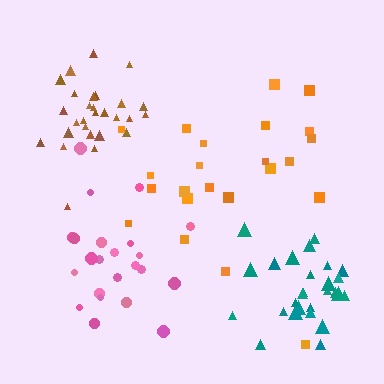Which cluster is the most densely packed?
Brown.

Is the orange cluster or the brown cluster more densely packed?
Brown.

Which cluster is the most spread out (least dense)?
Orange.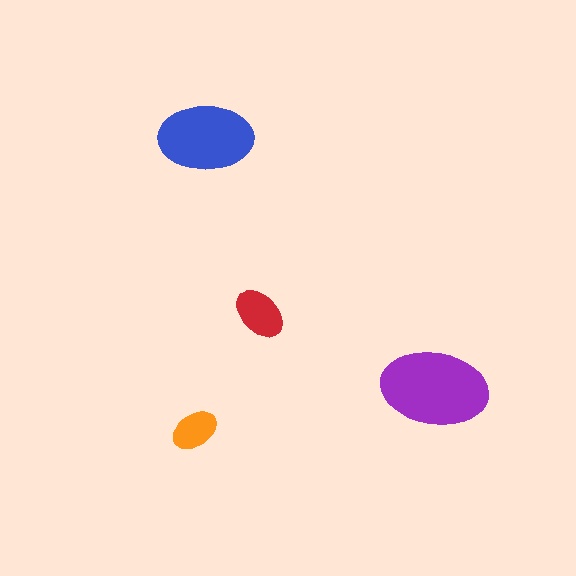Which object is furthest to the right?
The purple ellipse is rightmost.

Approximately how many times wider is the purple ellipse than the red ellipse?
About 2 times wider.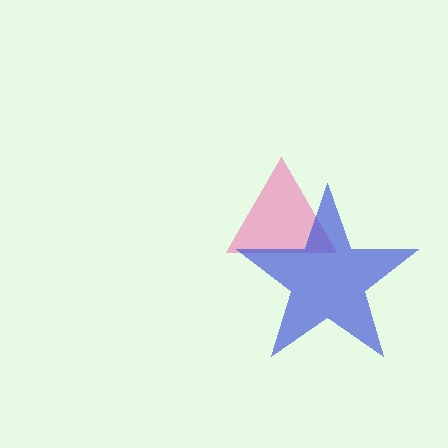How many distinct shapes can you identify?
There are 2 distinct shapes: a pink triangle, a blue star.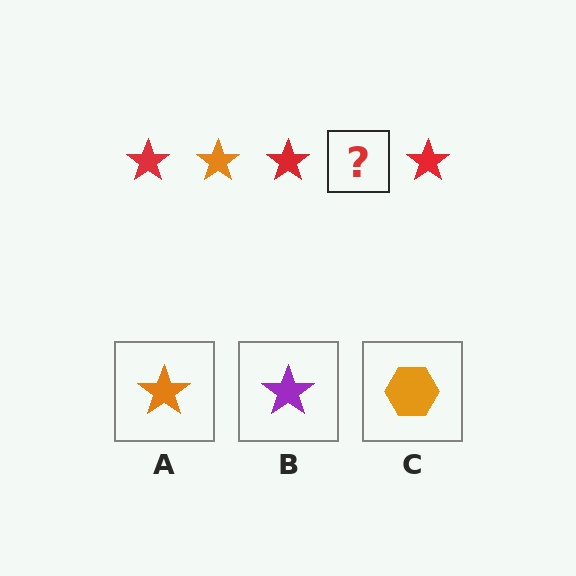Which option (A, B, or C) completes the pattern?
A.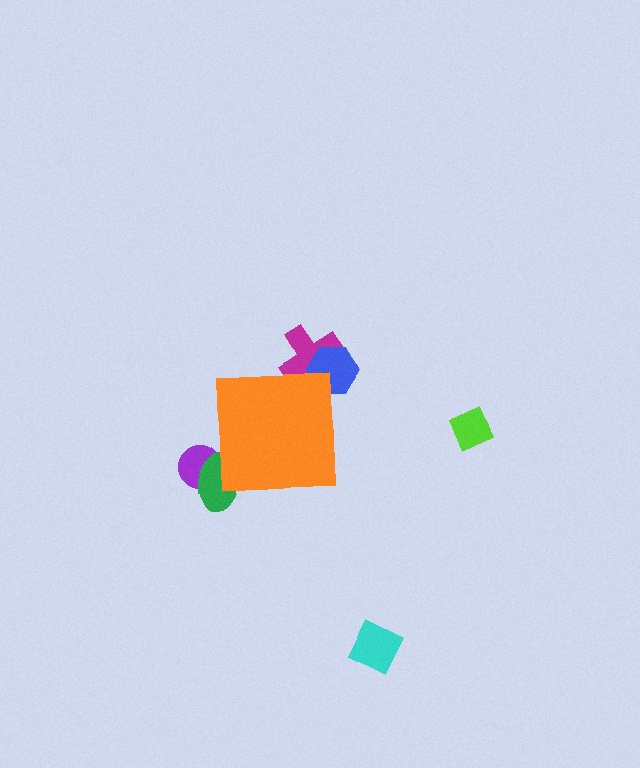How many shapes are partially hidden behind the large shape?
4 shapes are partially hidden.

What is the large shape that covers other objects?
An orange square.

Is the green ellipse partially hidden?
Yes, the green ellipse is partially hidden behind the orange square.